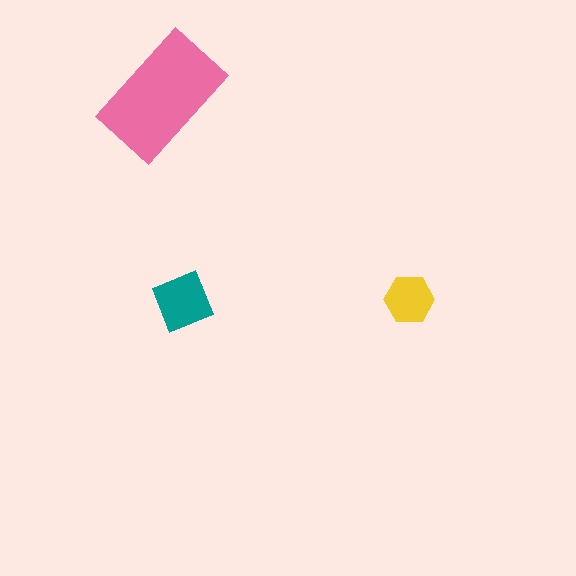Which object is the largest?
The pink rectangle.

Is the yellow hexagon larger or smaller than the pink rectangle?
Smaller.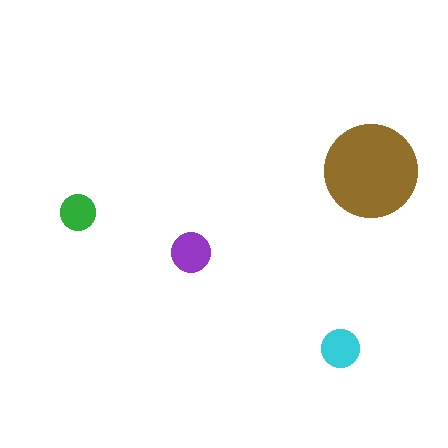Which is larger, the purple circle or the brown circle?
The brown one.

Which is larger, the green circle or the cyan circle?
The cyan one.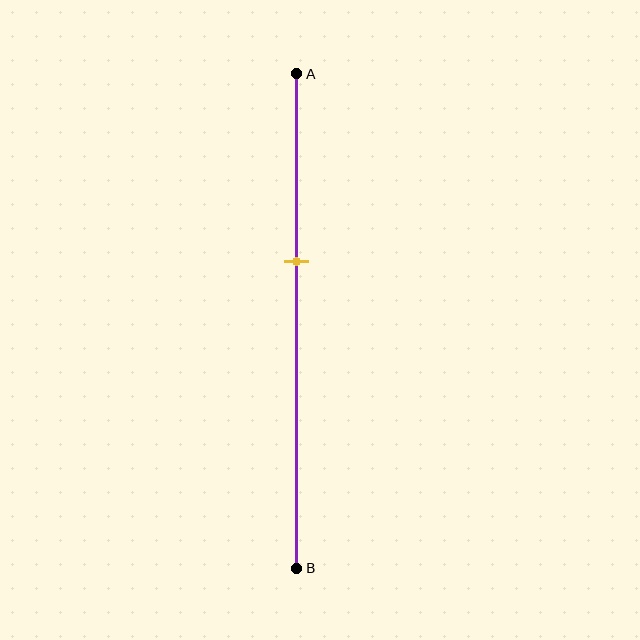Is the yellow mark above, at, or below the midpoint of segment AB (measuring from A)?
The yellow mark is above the midpoint of segment AB.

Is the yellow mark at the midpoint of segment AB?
No, the mark is at about 40% from A, not at the 50% midpoint.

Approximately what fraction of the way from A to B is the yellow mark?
The yellow mark is approximately 40% of the way from A to B.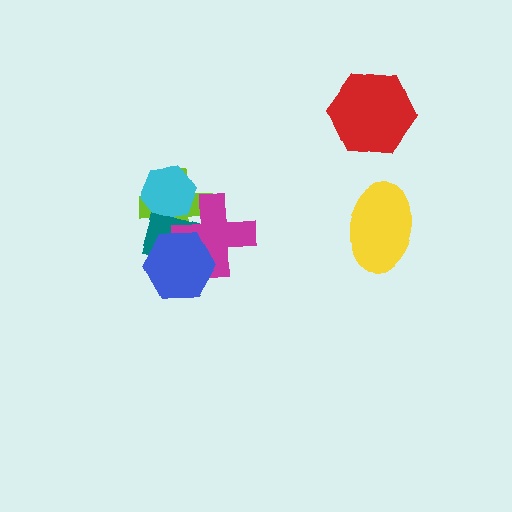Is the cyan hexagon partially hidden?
Yes, it is partially covered by another shape.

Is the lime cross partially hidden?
Yes, it is partially covered by another shape.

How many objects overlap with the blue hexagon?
3 objects overlap with the blue hexagon.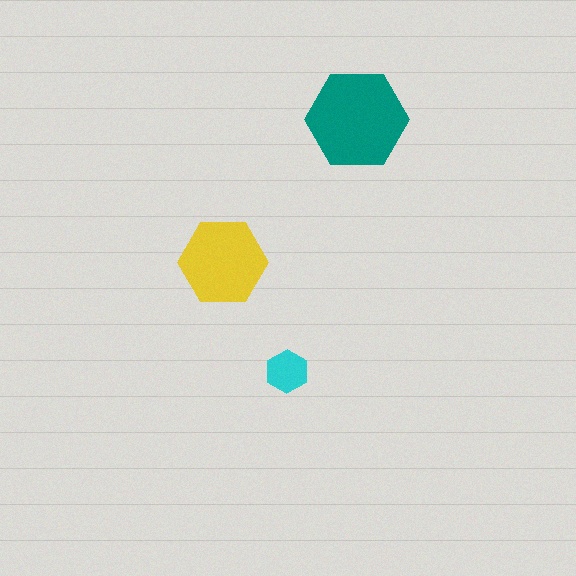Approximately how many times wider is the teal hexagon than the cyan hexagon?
About 2.5 times wider.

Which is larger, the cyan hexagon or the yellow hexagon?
The yellow one.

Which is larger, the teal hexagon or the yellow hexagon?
The teal one.